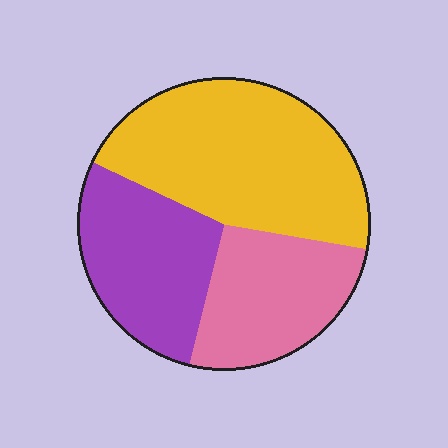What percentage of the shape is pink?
Pink takes up between a quarter and a half of the shape.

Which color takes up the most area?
Yellow, at roughly 45%.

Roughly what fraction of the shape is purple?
Purple covers 28% of the shape.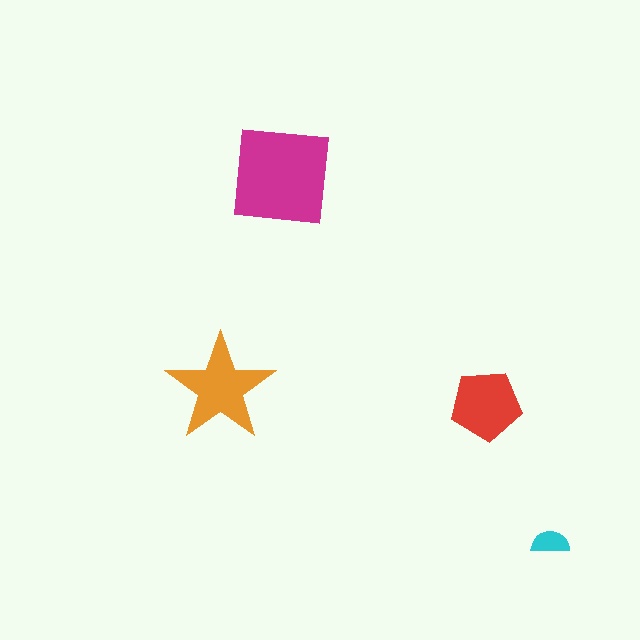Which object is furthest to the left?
The orange star is leftmost.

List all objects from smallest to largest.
The cyan semicircle, the red pentagon, the orange star, the magenta square.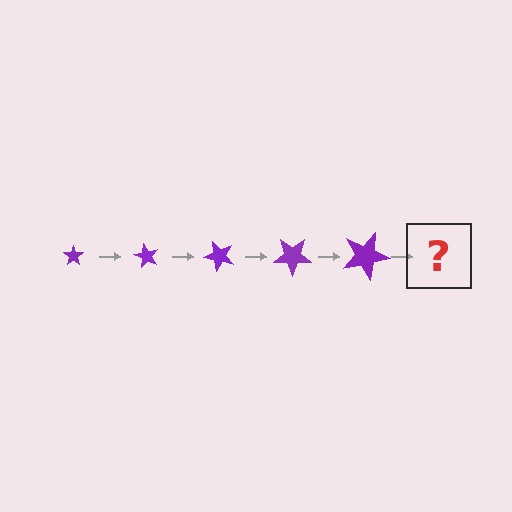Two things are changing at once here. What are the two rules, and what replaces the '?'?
The two rules are that the star grows larger each step and it rotates 60 degrees each step. The '?' should be a star, larger than the previous one and rotated 300 degrees from the start.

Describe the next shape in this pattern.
It should be a star, larger than the previous one and rotated 300 degrees from the start.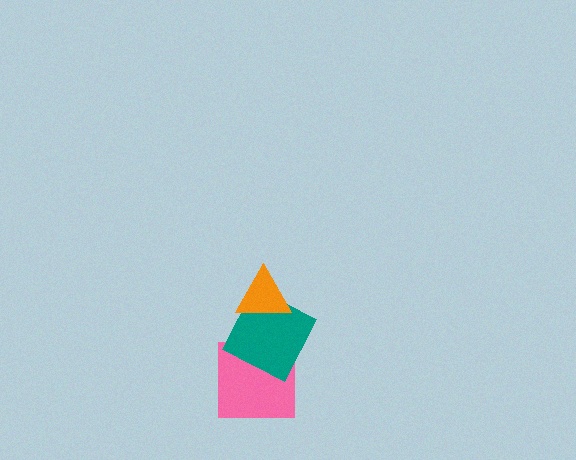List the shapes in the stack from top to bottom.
From top to bottom: the orange triangle, the teal square, the pink square.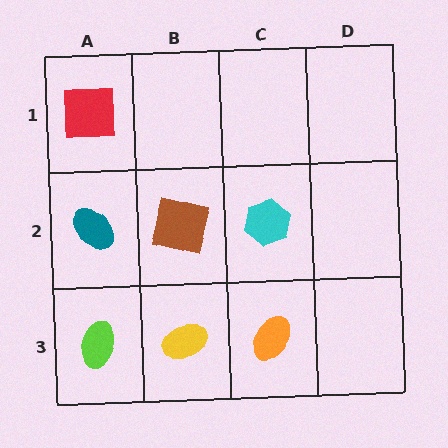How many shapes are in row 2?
3 shapes.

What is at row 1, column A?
A red square.